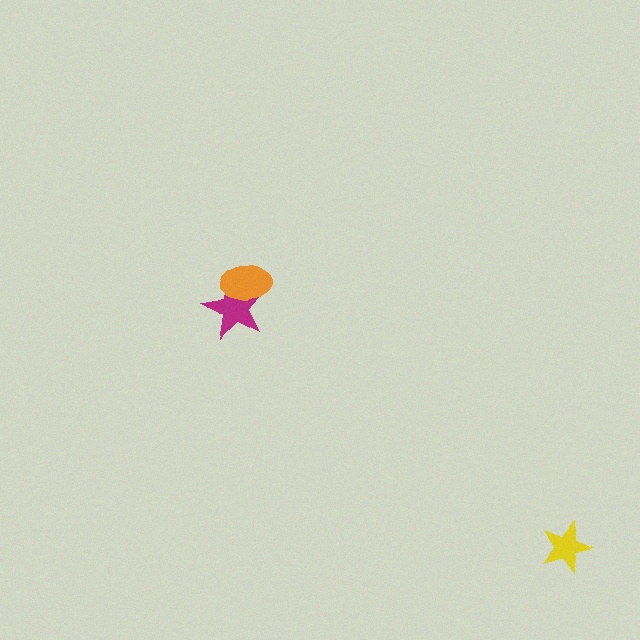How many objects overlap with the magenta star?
1 object overlaps with the magenta star.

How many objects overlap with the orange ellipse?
1 object overlaps with the orange ellipse.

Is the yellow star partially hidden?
No, no other shape covers it.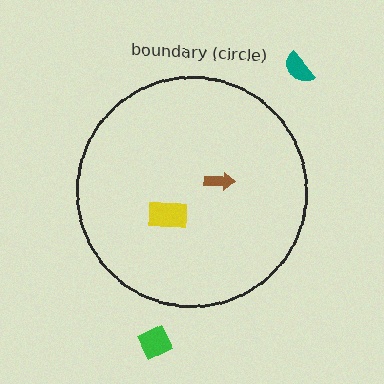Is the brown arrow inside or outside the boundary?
Inside.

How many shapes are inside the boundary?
2 inside, 2 outside.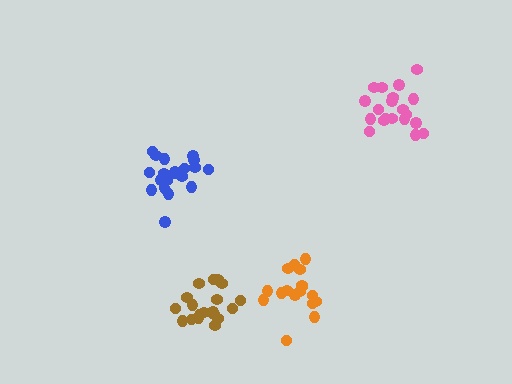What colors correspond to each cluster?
The clusters are colored: pink, orange, brown, blue.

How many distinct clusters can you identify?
There are 4 distinct clusters.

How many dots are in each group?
Group 1: 20 dots, Group 2: 18 dots, Group 3: 21 dots, Group 4: 21 dots (80 total).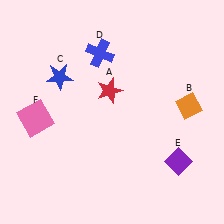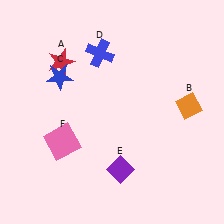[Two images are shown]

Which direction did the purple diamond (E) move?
The purple diamond (E) moved left.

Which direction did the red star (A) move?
The red star (A) moved left.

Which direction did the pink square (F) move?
The pink square (F) moved right.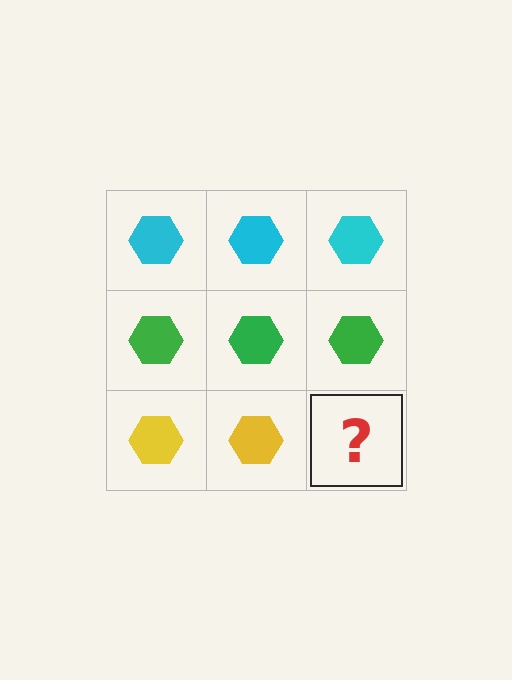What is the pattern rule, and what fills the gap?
The rule is that each row has a consistent color. The gap should be filled with a yellow hexagon.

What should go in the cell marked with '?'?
The missing cell should contain a yellow hexagon.